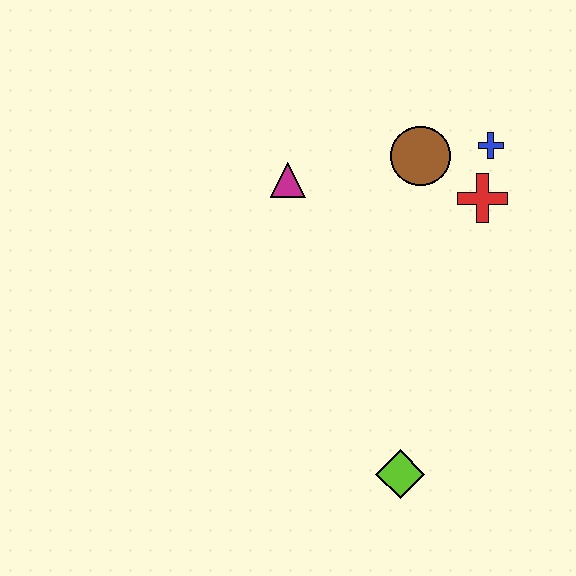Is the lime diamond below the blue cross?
Yes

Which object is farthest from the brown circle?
The lime diamond is farthest from the brown circle.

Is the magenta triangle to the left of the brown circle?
Yes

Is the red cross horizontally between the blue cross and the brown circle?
Yes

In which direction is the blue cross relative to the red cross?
The blue cross is above the red cross.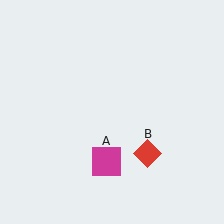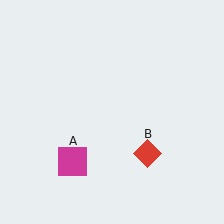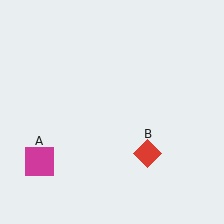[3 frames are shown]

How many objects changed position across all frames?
1 object changed position: magenta square (object A).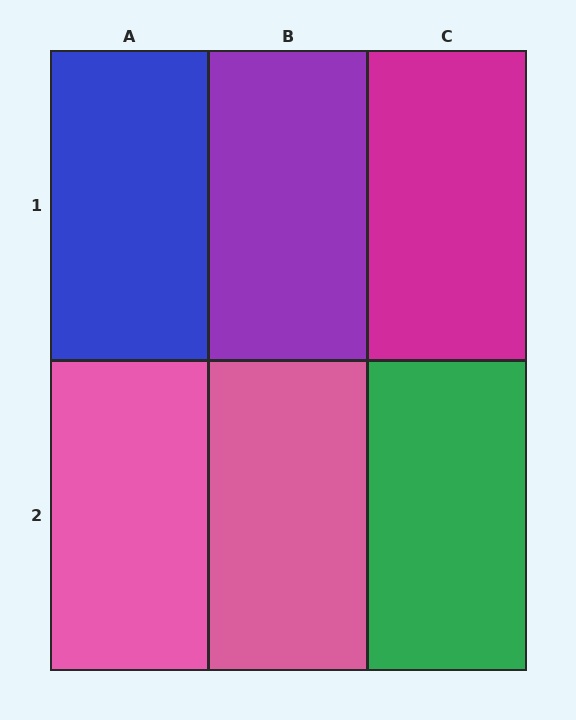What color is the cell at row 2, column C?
Green.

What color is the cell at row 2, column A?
Pink.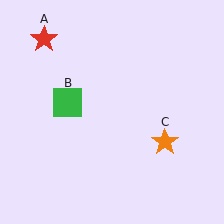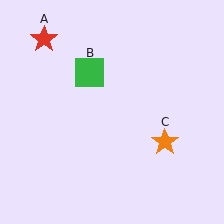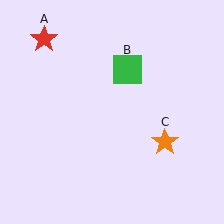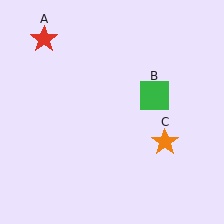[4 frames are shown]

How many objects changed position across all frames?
1 object changed position: green square (object B).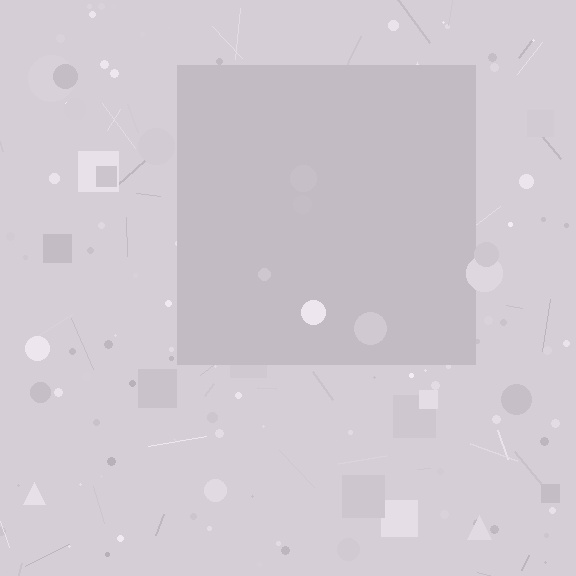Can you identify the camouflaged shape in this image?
The camouflaged shape is a square.